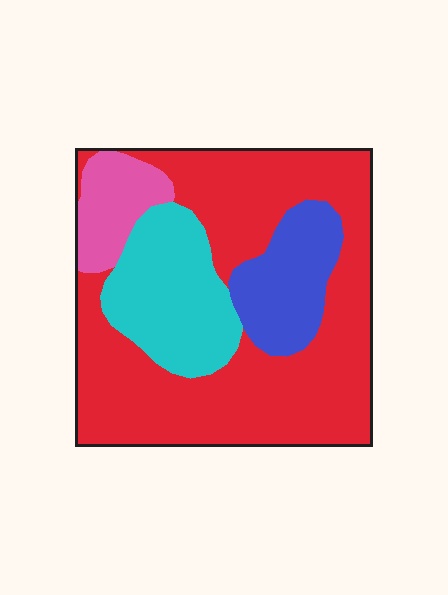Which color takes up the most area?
Red, at roughly 60%.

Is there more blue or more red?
Red.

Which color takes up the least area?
Pink, at roughly 10%.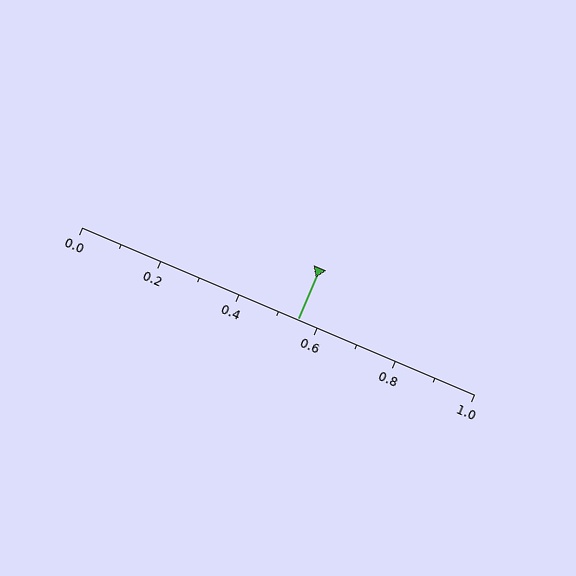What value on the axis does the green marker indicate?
The marker indicates approximately 0.55.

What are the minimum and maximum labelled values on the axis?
The axis runs from 0.0 to 1.0.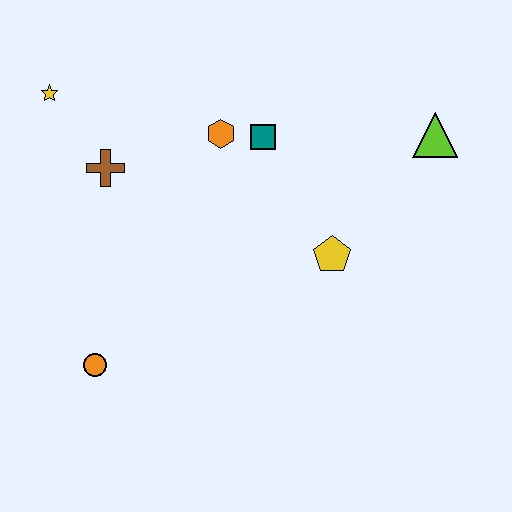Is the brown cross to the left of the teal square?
Yes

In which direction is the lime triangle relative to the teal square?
The lime triangle is to the right of the teal square.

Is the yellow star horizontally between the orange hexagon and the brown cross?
No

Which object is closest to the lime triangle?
The yellow pentagon is closest to the lime triangle.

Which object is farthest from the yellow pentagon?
The yellow star is farthest from the yellow pentagon.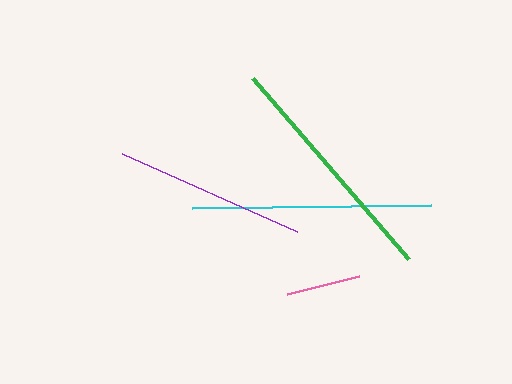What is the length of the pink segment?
The pink segment is approximately 73 pixels long.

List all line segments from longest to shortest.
From longest to shortest: cyan, green, purple, pink.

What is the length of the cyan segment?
The cyan segment is approximately 240 pixels long.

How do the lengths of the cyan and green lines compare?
The cyan and green lines are approximately the same length.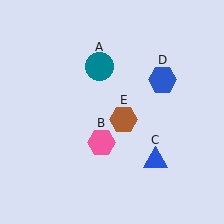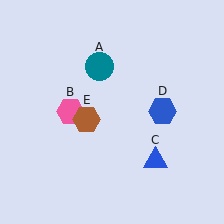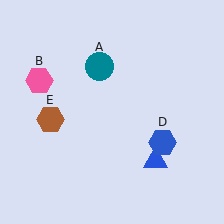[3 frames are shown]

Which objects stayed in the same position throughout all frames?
Teal circle (object A) and blue triangle (object C) remained stationary.